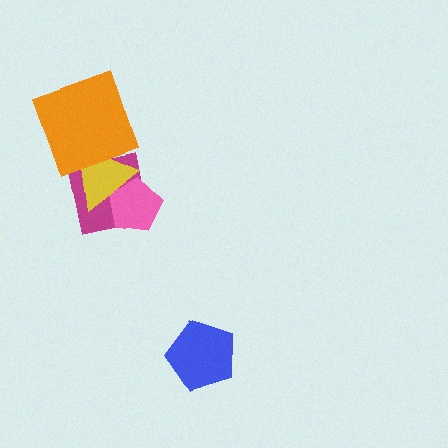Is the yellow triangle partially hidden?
Yes, it is partially covered by another shape.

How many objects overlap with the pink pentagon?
2 objects overlap with the pink pentagon.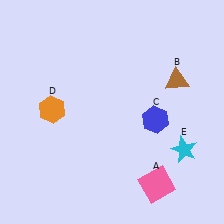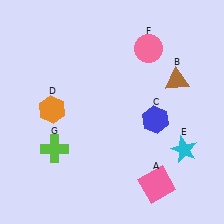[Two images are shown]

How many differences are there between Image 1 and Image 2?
There are 2 differences between the two images.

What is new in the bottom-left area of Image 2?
A lime cross (G) was added in the bottom-left area of Image 2.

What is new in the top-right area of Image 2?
A pink circle (F) was added in the top-right area of Image 2.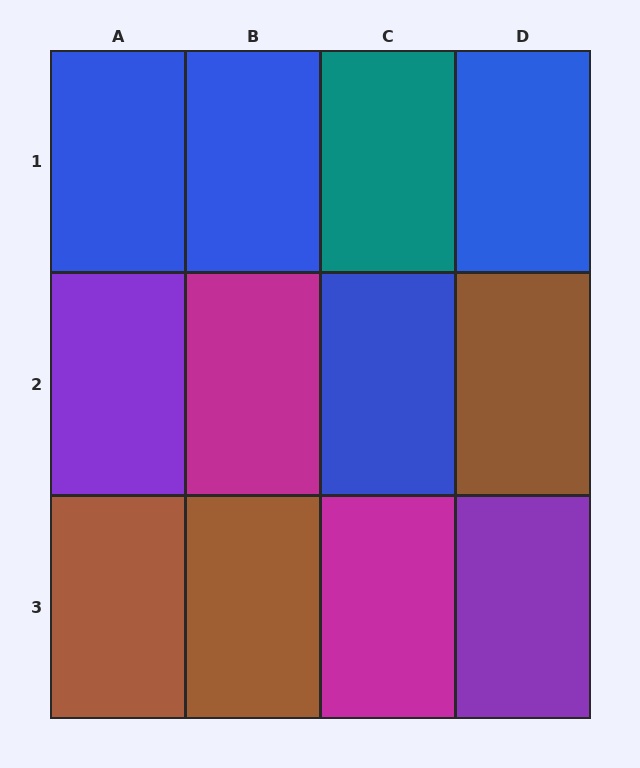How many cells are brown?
3 cells are brown.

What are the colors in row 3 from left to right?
Brown, brown, magenta, purple.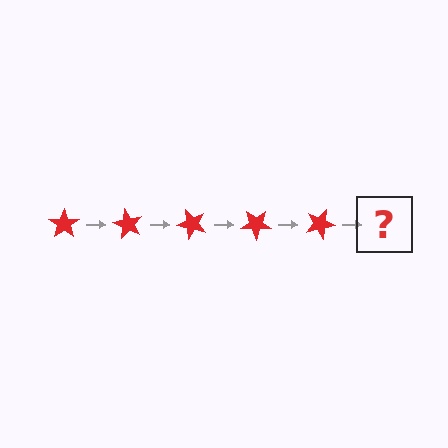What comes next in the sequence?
The next element should be a red star rotated 300 degrees.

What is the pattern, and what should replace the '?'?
The pattern is that the star rotates 60 degrees each step. The '?' should be a red star rotated 300 degrees.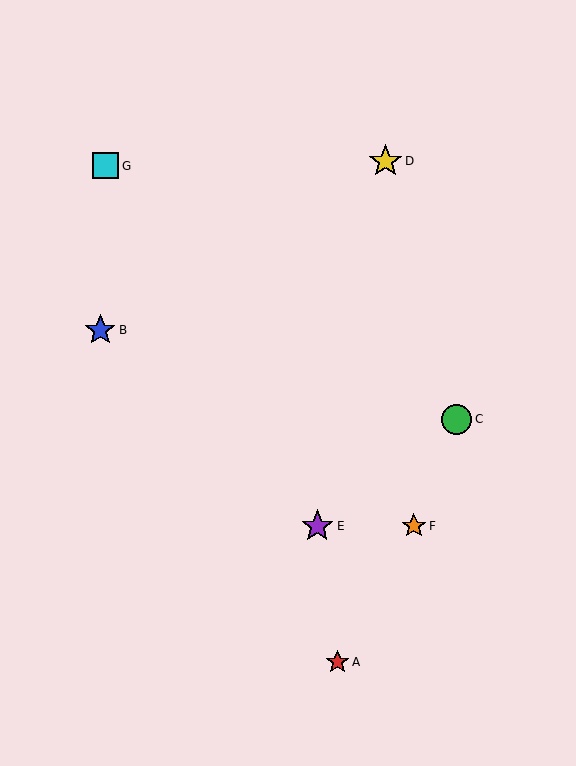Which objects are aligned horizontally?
Objects E, F are aligned horizontally.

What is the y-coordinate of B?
Object B is at y≈330.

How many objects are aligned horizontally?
2 objects (E, F) are aligned horizontally.